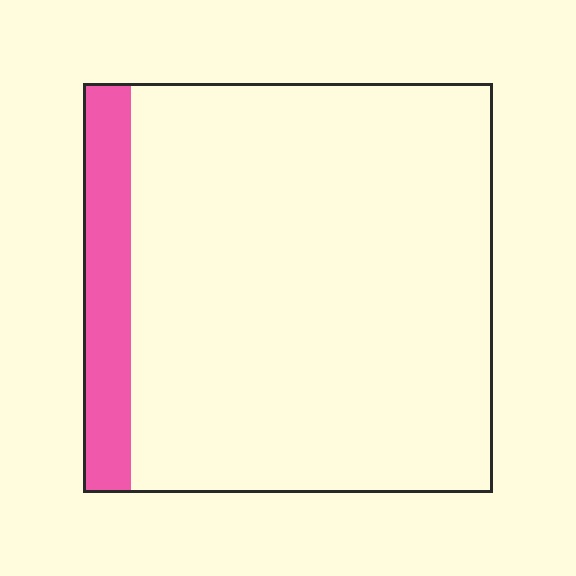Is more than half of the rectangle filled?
No.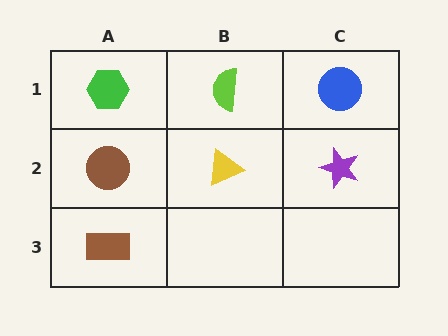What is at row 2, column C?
A purple star.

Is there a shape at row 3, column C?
No, that cell is empty.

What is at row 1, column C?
A blue circle.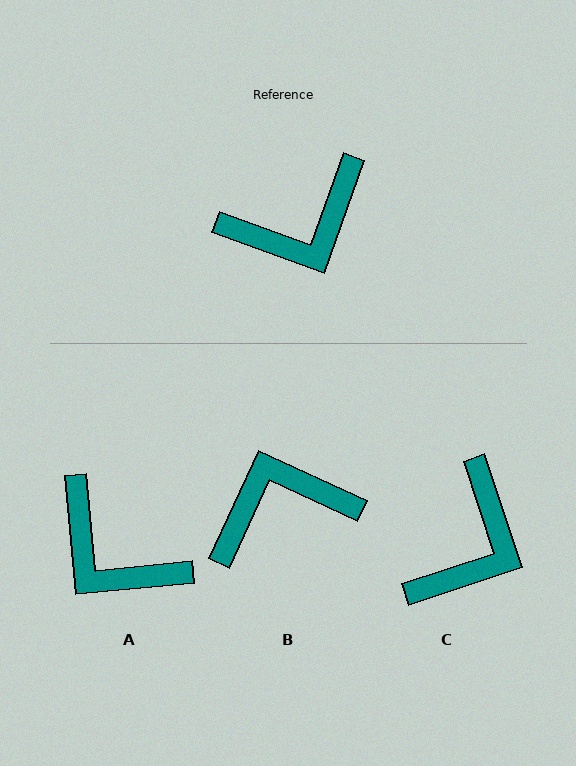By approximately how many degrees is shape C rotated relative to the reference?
Approximately 38 degrees counter-clockwise.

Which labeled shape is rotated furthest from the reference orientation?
B, about 175 degrees away.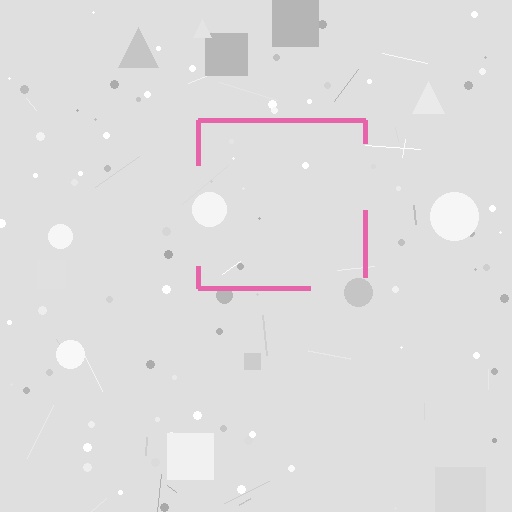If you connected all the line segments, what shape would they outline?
They would outline a square.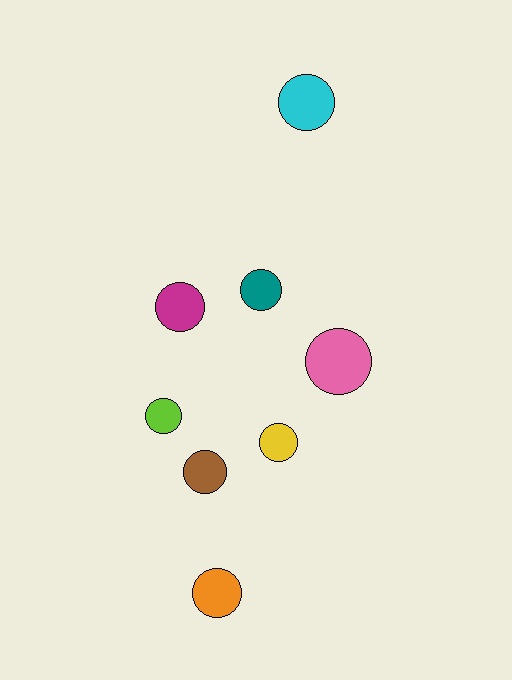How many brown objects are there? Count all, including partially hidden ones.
There is 1 brown object.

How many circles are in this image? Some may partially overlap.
There are 8 circles.